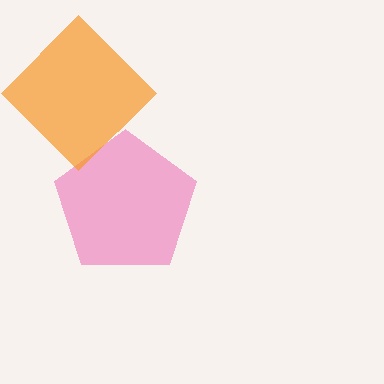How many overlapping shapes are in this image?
There are 2 overlapping shapes in the image.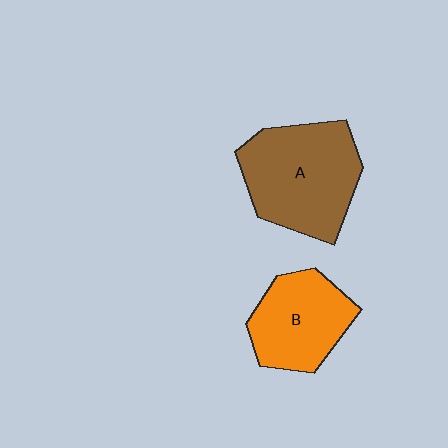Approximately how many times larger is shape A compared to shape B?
Approximately 1.4 times.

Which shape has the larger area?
Shape A (brown).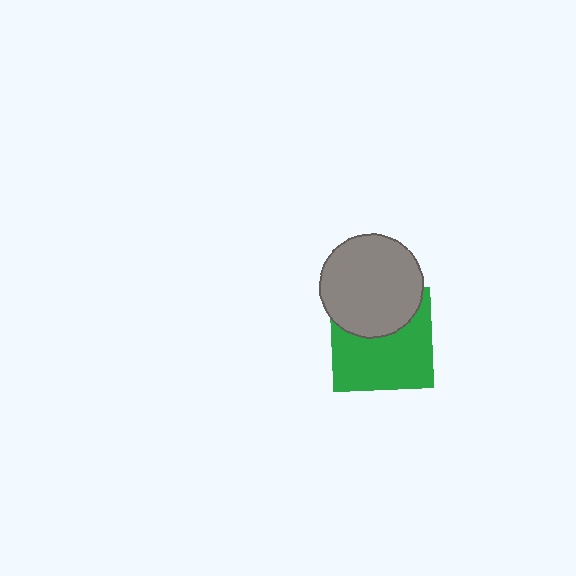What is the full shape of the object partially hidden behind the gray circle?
The partially hidden object is a green square.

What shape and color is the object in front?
The object in front is a gray circle.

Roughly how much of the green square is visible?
About half of it is visible (roughly 63%).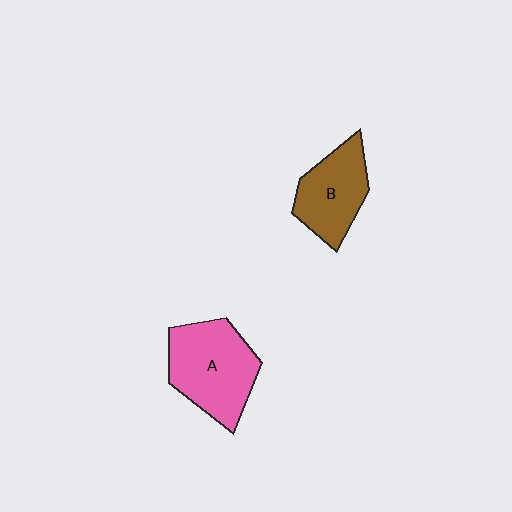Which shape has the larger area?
Shape A (pink).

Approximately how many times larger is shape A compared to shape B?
Approximately 1.3 times.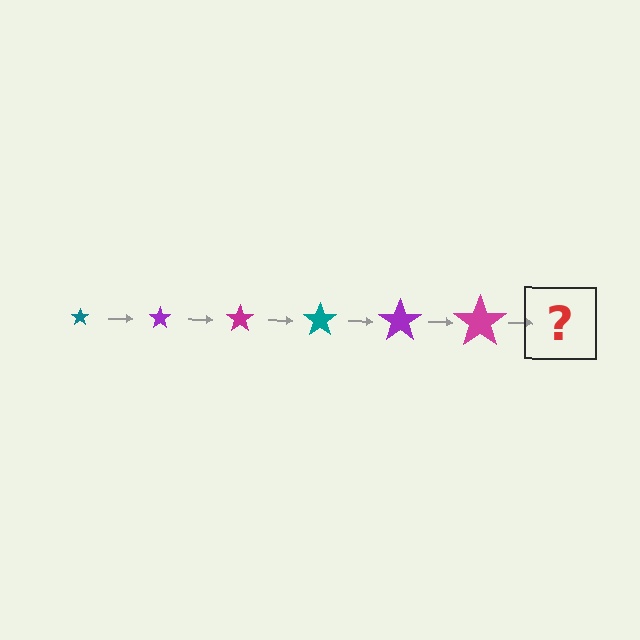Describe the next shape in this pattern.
It should be a teal star, larger than the previous one.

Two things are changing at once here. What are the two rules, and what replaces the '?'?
The two rules are that the star grows larger each step and the color cycles through teal, purple, and magenta. The '?' should be a teal star, larger than the previous one.